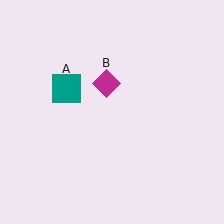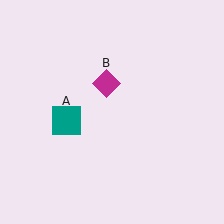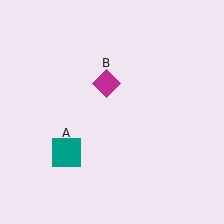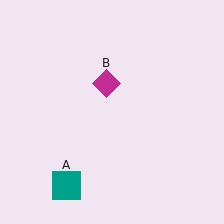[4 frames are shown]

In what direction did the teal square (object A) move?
The teal square (object A) moved down.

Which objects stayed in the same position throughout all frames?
Magenta diamond (object B) remained stationary.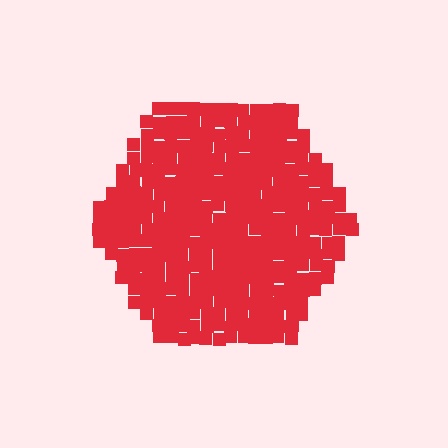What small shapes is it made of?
It is made of small squares.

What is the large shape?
The large shape is a hexagon.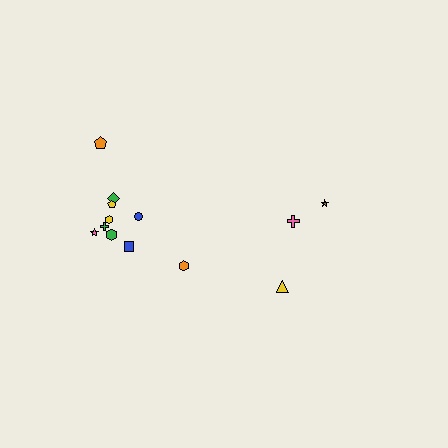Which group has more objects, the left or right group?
The left group.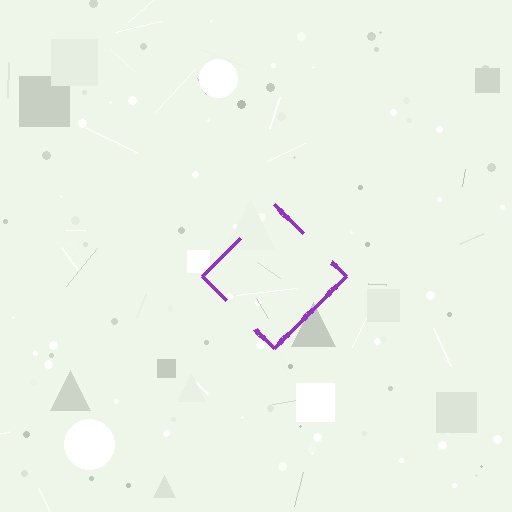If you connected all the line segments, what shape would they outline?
They would outline a diamond.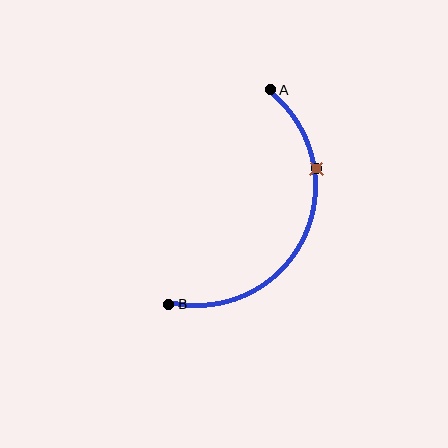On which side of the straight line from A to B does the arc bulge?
The arc bulges to the right of the straight line connecting A and B.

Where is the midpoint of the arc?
The arc midpoint is the point on the curve farthest from the straight line joining A and B. It sits to the right of that line.